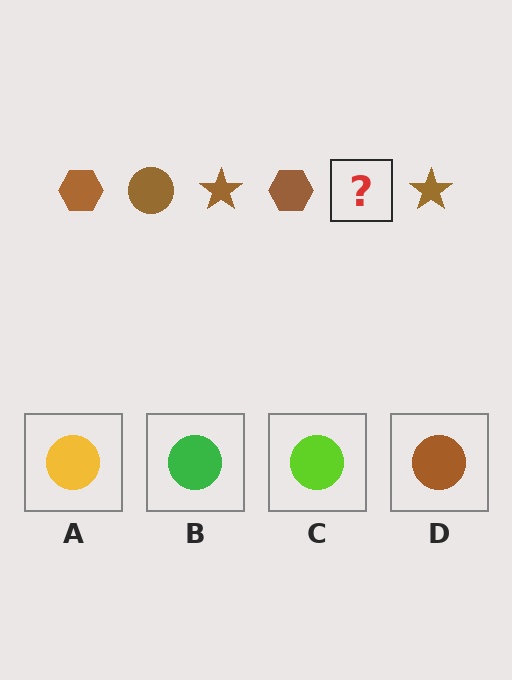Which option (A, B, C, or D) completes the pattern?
D.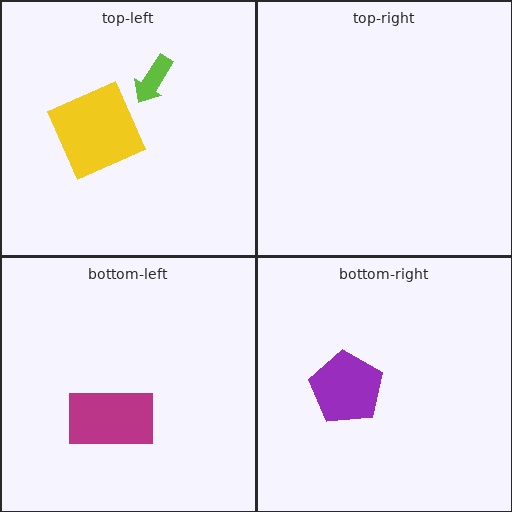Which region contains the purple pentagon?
The bottom-right region.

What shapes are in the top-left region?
The lime arrow, the yellow square.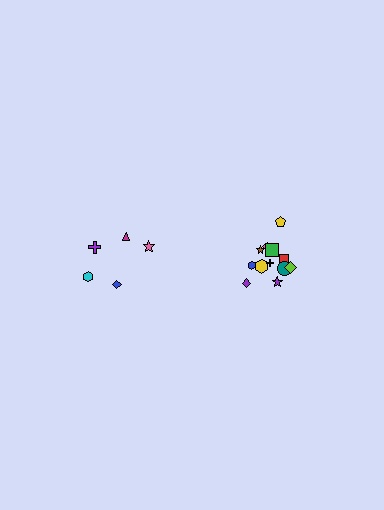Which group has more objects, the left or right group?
The right group.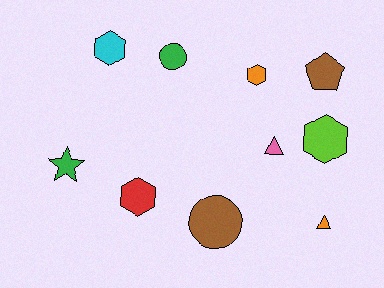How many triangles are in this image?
There are 2 triangles.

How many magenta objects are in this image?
There are no magenta objects.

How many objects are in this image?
There are 10 objects.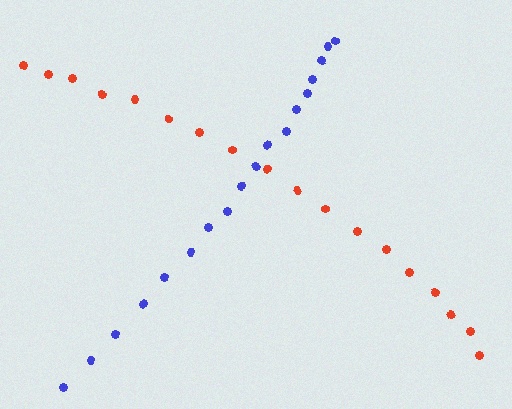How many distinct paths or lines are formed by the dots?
There are 2 distinct paths.